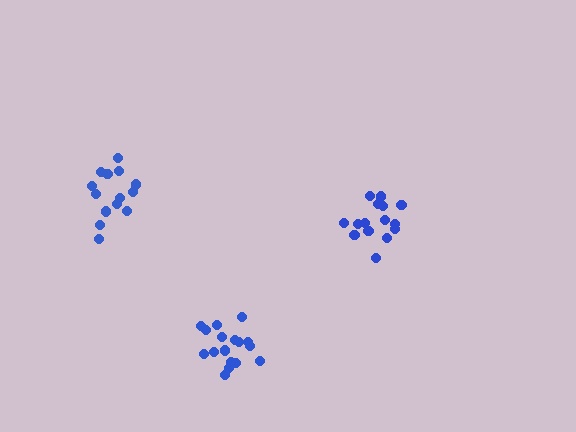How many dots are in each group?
Group 1: 15 dots, Group 2: 14 dots, Group 3: 18 dots (47 total).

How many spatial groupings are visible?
There are 3 spatial groupings.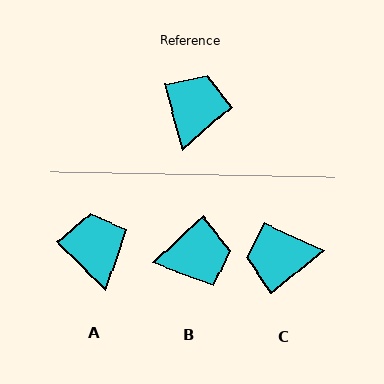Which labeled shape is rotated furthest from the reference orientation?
C, about 113 degrees away.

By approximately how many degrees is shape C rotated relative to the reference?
Approximately 113 degrees counter-clockwise.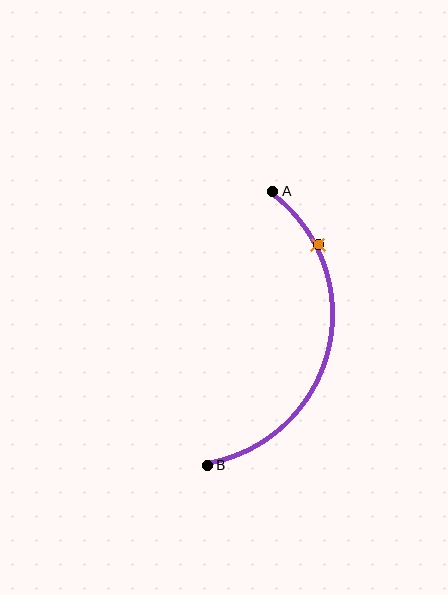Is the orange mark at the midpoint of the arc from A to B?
No. The orange mark lies on the arc but is closer to endpoint A. The arc midpoint would be at the point on the curve equidistant along the arc from both A and B.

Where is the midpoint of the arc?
The arc midpoint is the point on the curve farthest from the straight line joining A and B. It sits to the right of that line.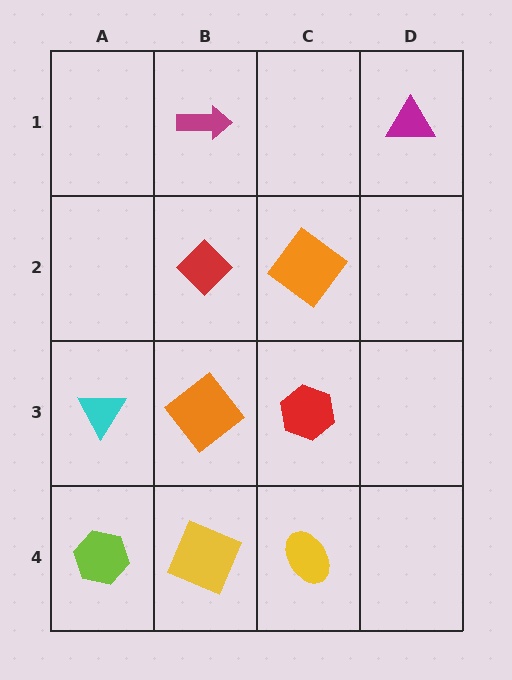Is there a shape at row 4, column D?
No, that cell is empty.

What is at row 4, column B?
A yellow square.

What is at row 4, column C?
A yellow ellipse.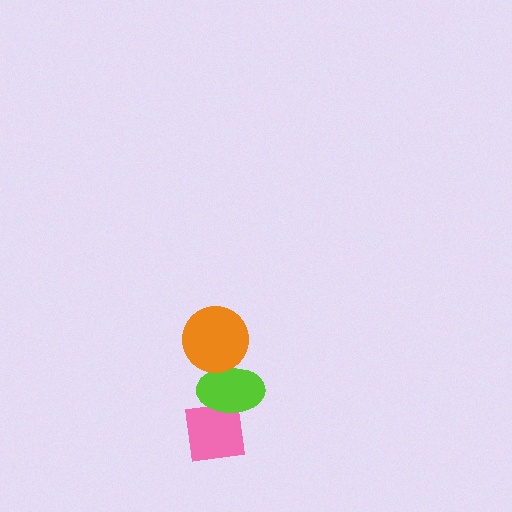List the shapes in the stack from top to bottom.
From top to bottom: the orange circle, the lime ellipse, the pink square.